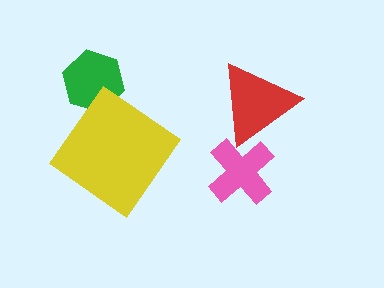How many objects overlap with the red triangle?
1 object overlaps with the red triangle.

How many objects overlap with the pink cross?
1 object overlaps with the pink cross.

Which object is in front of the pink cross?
The red triangle is in front of the pink cross.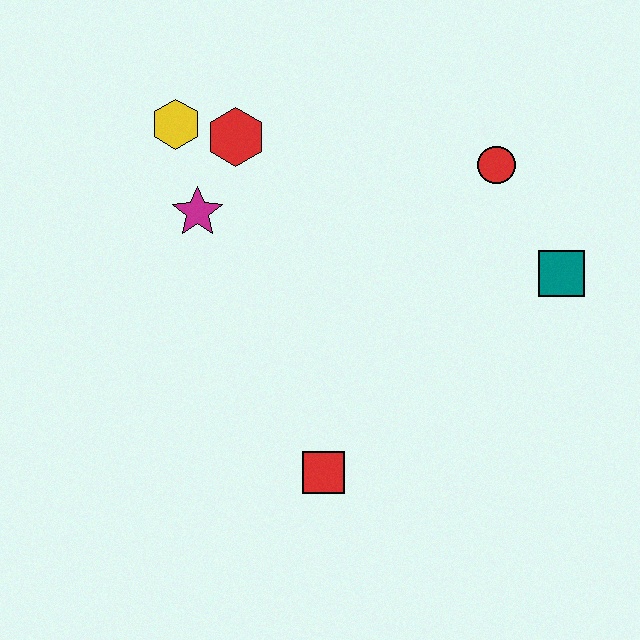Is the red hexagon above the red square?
Yes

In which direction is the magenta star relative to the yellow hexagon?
The magenta star is below the yellow hexagon.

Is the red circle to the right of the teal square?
No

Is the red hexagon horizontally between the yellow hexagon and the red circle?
Yes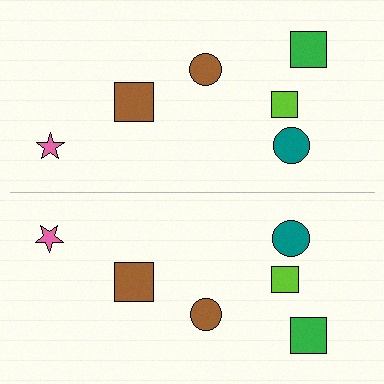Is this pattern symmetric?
Yes, this pattern has bilateral (reflection) symmetry.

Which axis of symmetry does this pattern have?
The pattern has a horizontal axis of symmetry running through the center of the image.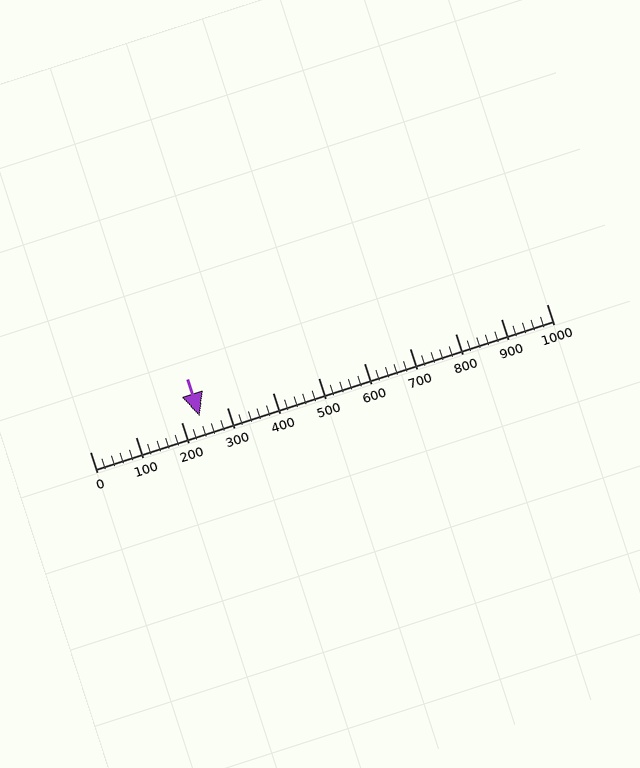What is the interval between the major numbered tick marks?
The major tick marks are spaced 100 units apart.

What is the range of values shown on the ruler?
The ruler shows values from 0 to 1000.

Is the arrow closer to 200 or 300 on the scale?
The arrow is closer to 200.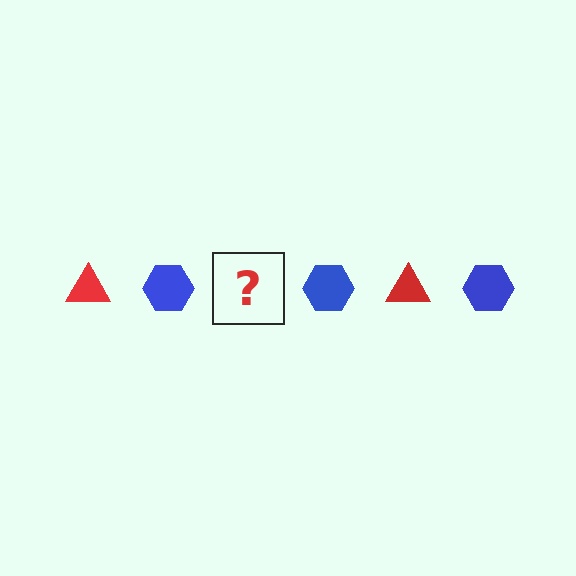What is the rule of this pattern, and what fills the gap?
The rule is that the pattern alternates between red triangle and blue hexagon. The gap should be filled with a red triangle.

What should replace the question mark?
The question mark should be replaced with a red triangle.